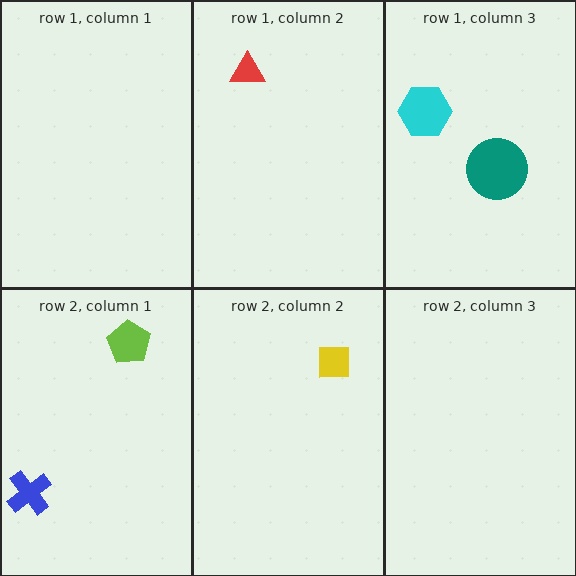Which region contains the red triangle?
The row 1, column 2 region.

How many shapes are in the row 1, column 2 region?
1.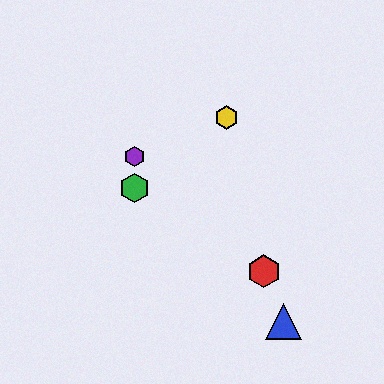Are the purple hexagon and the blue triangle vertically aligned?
No, the purple hexagon is at x≈134 and the blue triangle is at x≈283.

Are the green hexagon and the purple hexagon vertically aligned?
Yes, both are at x≈134.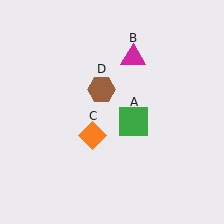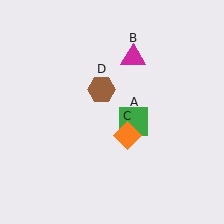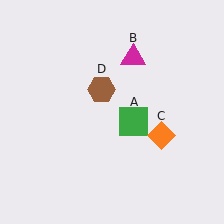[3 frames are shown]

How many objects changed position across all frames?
1 object changed position: orange diamond (object C).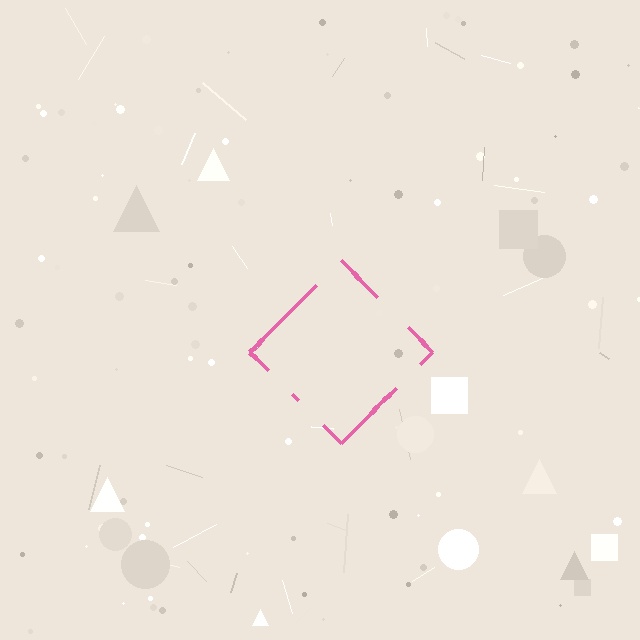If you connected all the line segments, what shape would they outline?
They would outline a diamond.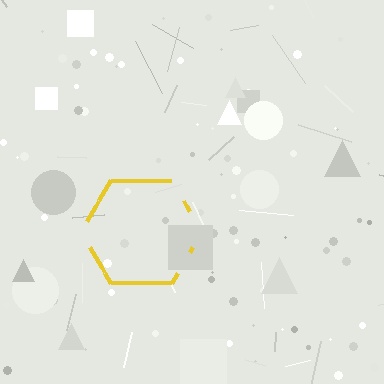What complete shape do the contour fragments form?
The contour fragments form a hexagon.